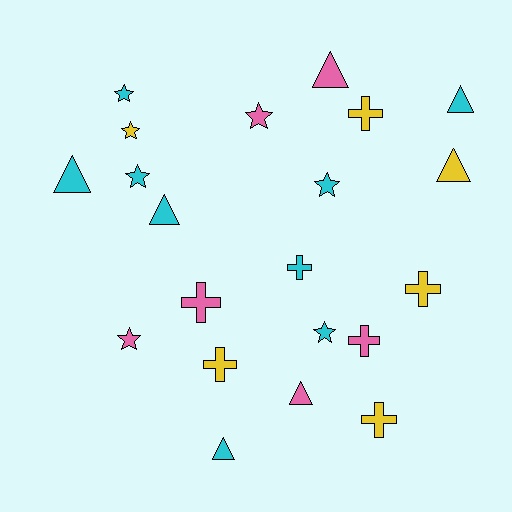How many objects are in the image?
There are 21 objects.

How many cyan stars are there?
There are 4 cyan stars.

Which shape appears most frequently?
Star, with 7 objects.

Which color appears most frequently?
Cyan, with 9 objects.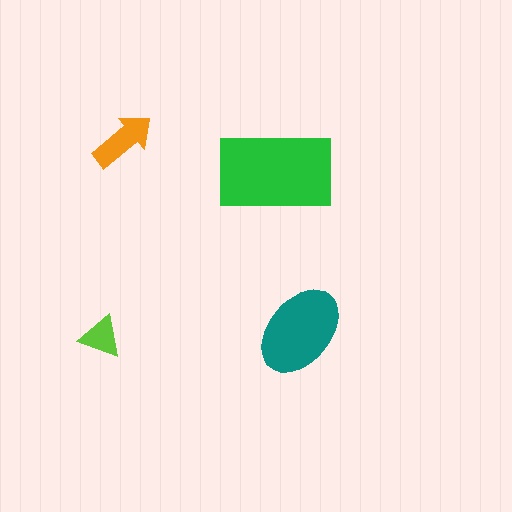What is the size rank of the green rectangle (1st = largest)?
1st.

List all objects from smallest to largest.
The lime triangle, the orange arrow, the teal ellipse, the green rectangle.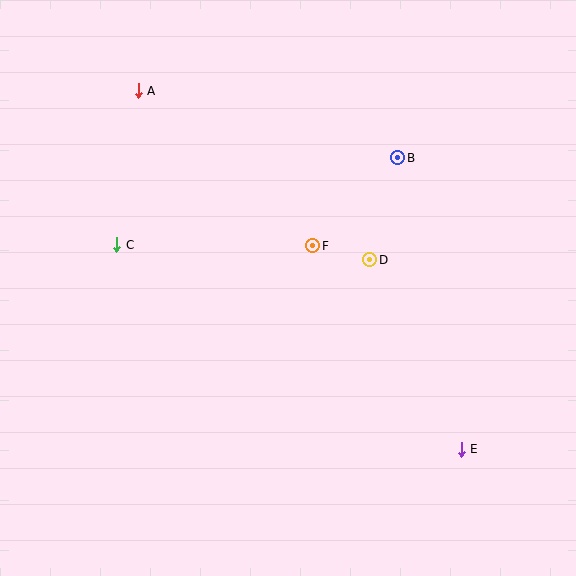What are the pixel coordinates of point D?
Point D is at (370, 260).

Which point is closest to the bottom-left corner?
Point C is closest to the bottom-left corner.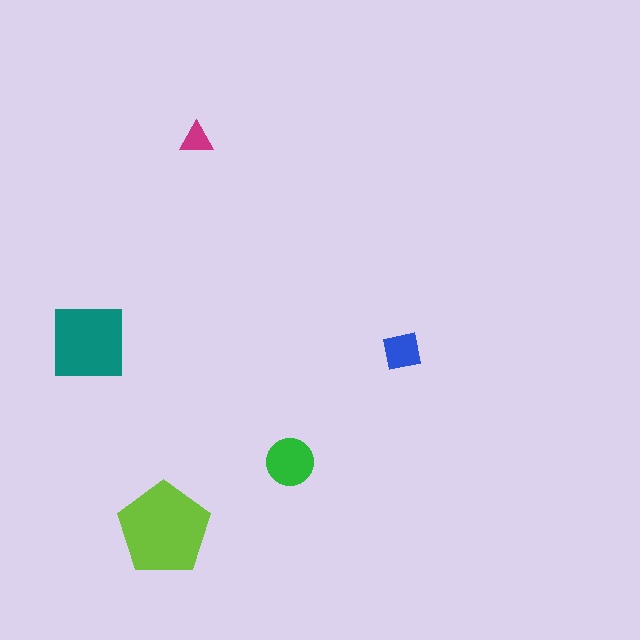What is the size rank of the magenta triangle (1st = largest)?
5th.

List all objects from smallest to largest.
The magenta triangle, the blue square, the green circle, the teal square, the lime pentagon.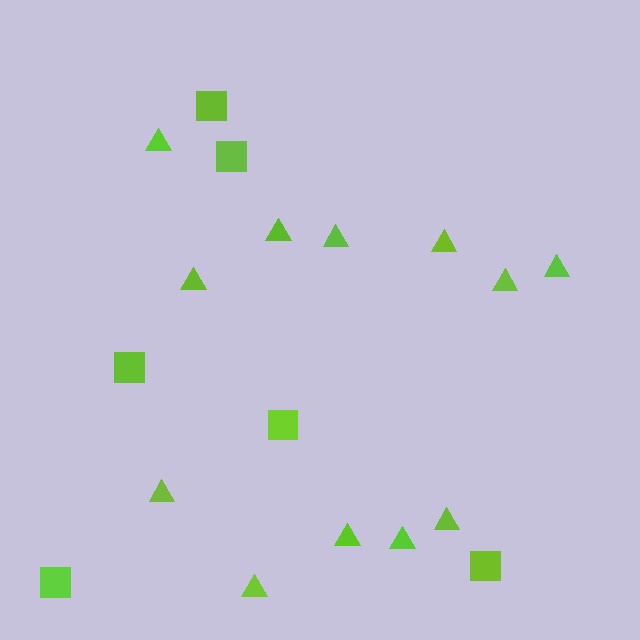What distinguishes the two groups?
There are 2 groups: one group of triangles (12) and one group of squares (6).